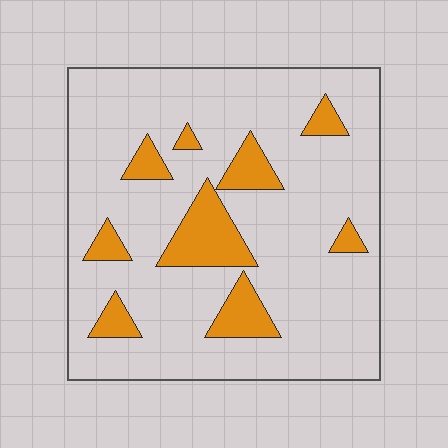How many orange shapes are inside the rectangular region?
9.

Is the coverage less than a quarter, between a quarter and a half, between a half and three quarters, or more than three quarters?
Less than a quarter.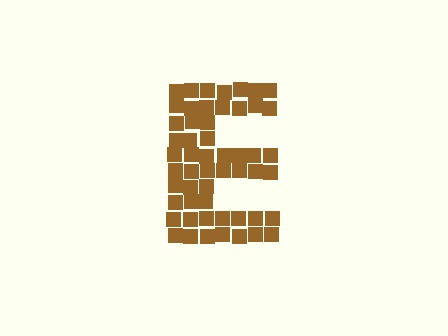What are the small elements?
The small elements are squares.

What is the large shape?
The large shape is the letter E.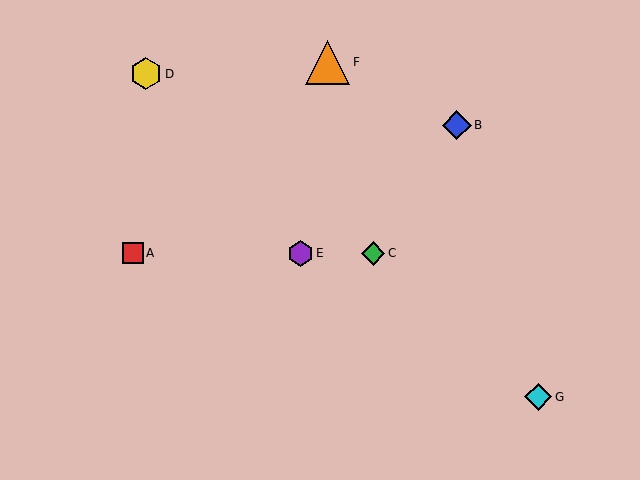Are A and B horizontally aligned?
No, A is at y≈253 and B is at y≈125.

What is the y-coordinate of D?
Object D is at y≈74.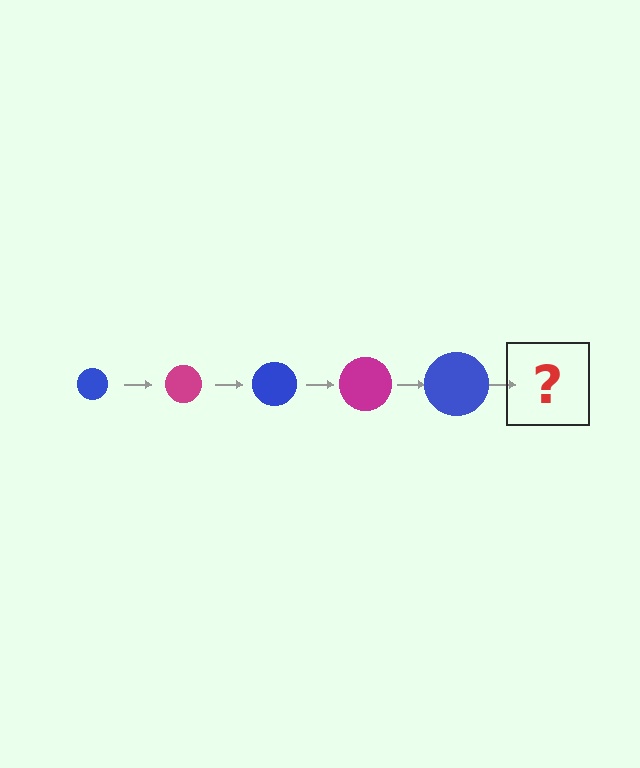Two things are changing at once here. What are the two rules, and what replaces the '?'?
The two rules are that the circle grows larger each step and the color cycles through blue and magenta. The '?' should be a magenta circle, larger than the previous one.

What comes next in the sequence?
The next element should be a magenta circle, larger than the previous one.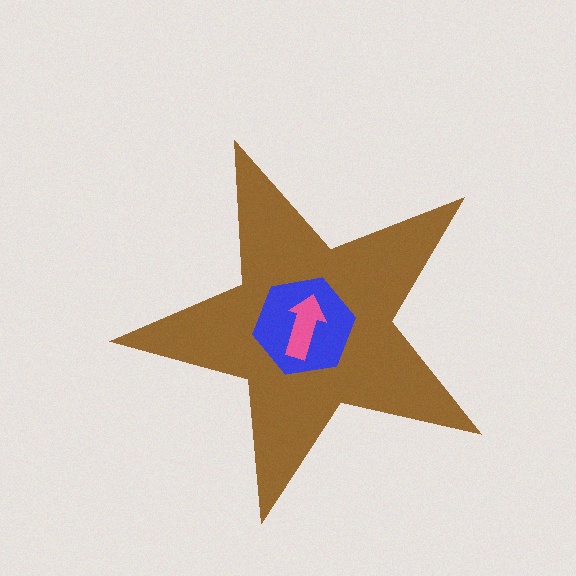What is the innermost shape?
The pink arrow.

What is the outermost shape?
The brown star.